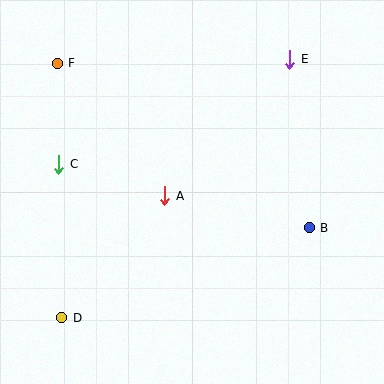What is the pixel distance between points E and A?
The distance between E and A is 185 pixels.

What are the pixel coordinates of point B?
Point B is at (309, 228).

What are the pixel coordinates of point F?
Point F is at (57, 63).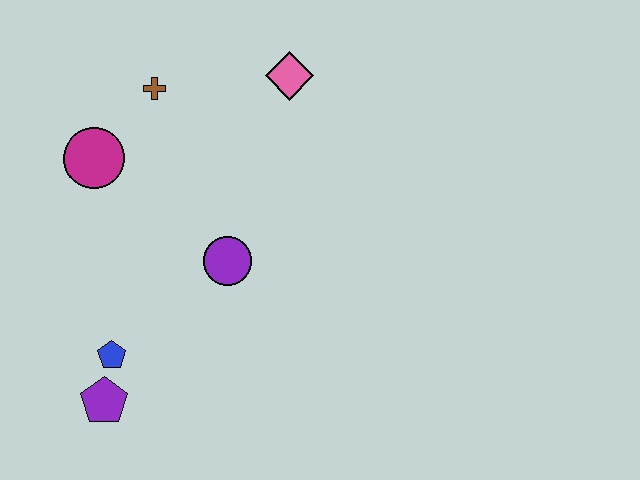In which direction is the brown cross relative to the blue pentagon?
The brown cross is above the blue pentagon.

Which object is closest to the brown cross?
The magenta circle is closest to the brown cross.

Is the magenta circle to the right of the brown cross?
No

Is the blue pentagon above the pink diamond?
No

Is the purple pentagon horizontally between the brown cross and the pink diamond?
No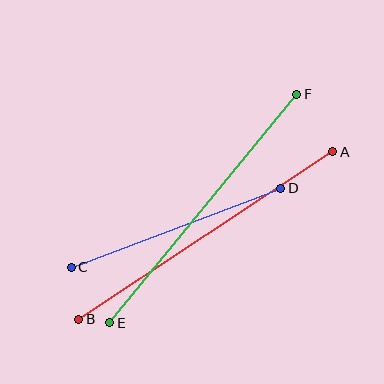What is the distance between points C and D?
The distance is approximately 224 pixels.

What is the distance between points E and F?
The distance is approximately 296 pixels.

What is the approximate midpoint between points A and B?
The midpoint is at approximately (206, 235) pixels.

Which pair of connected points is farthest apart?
Points A and B are farthest apart.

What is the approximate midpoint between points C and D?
The midpoint is at approximately (176, 228) pixels.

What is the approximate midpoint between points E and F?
The midpoint is at approximately (203, 209) pixels.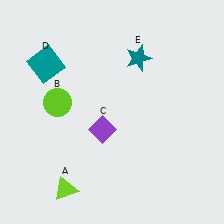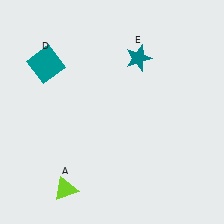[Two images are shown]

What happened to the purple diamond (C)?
The purple diamond (C) was removed in Image 2. It was in the bottom-left area of Image 1.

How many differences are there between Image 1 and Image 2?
There are 2 differences between the two images.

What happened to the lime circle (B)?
The lime circle (B) was removed in Image 2. It was in the top-left area of Image 1.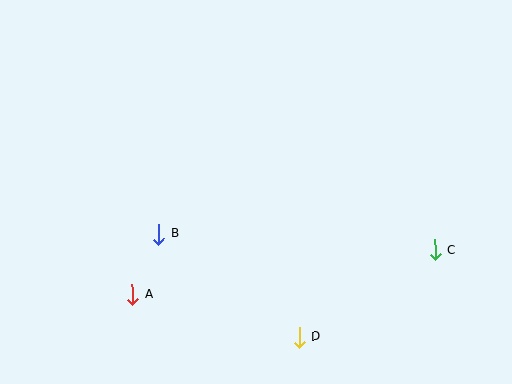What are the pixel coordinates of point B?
Point B is at (159, 234).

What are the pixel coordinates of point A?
Point A is at (133, 295).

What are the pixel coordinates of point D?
Point D is at (299, 337).